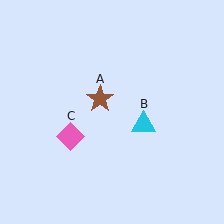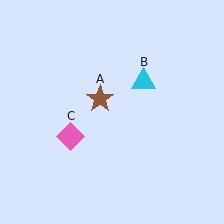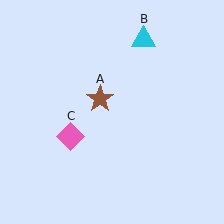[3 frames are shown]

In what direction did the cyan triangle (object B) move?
The cyan triangle (object B) moved up.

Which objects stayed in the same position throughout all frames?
Brown star (object A) and pink diamond (object C) remained stationary.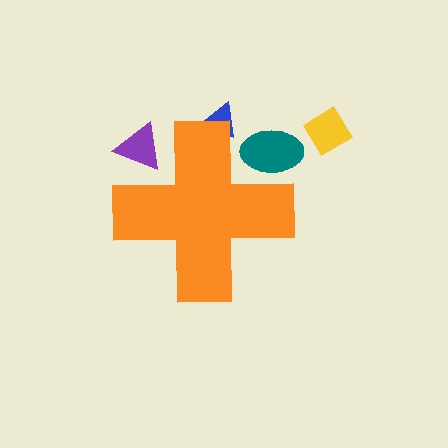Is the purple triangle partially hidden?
Yes, the purple triangle is partially hidden behind the orange cross.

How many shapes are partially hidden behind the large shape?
3 shapes are partially hidden.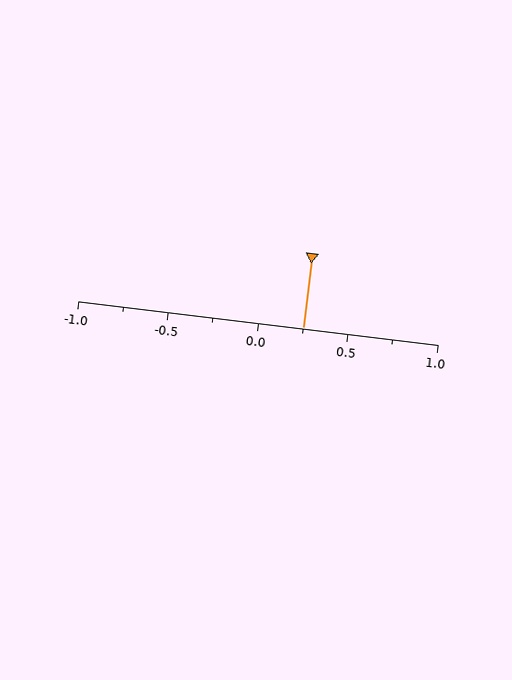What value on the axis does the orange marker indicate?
The marker indicates approximately 0.25.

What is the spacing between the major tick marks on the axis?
The major ticks are spaced 0.5 apart.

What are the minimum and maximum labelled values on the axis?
The axis runs from -1.0 to 1.0.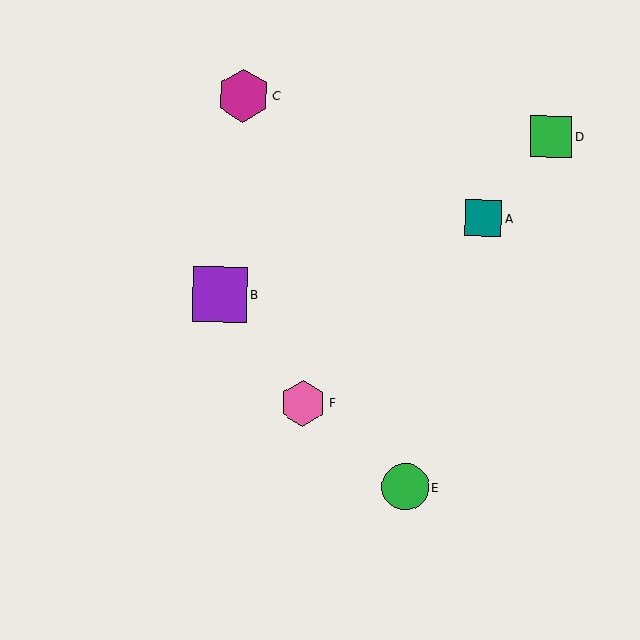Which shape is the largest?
The purple square (labeled B) is the largest.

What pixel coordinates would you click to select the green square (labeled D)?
Click at (551, 136) to select the green square D.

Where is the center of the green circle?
The center of the green circle is at (406, 487).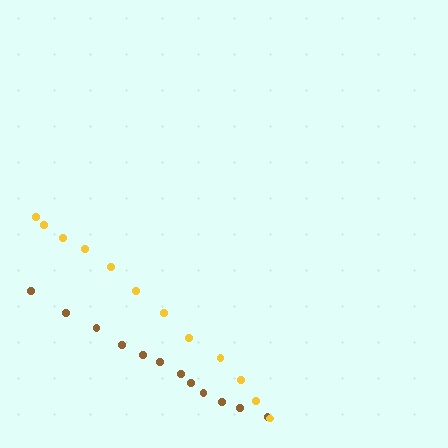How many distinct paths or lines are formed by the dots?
There are 2 distinct paths.